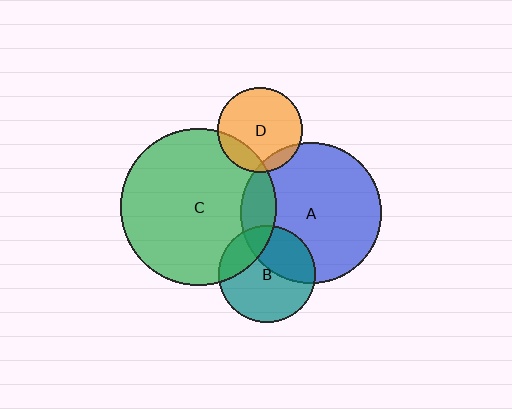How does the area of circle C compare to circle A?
Approximately 1.2 times.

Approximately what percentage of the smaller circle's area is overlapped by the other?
Approximately 20%.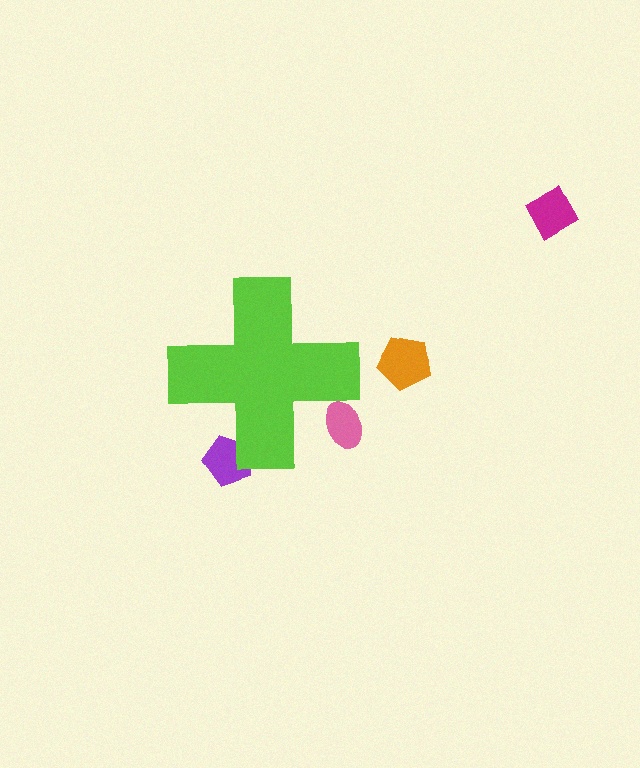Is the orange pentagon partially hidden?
No, the orange pentagon is fully visible.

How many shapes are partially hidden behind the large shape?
2 shapes are partially hidden.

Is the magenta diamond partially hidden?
No, the magenta diamond is fully visible.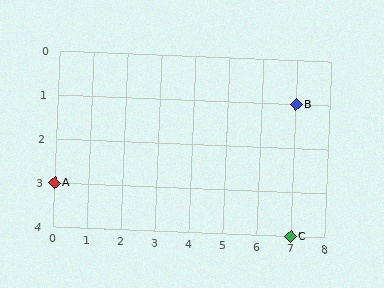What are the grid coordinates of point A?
Point A is at grid coordinates (0, 3).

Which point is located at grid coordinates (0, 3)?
Point A is at (0, 3).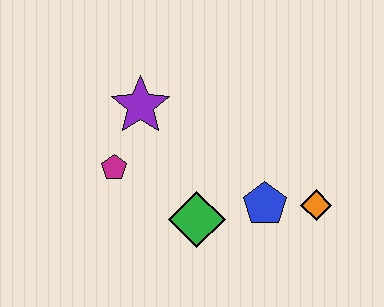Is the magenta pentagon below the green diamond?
No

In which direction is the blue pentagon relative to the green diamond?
The blue pentagon is to the right of the green diamond.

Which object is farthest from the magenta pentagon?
The orange diamond is farthest from the magenta pentagon.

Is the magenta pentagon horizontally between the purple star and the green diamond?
No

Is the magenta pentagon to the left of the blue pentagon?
Yes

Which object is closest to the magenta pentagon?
The purple star is closest to the magenta pentagon.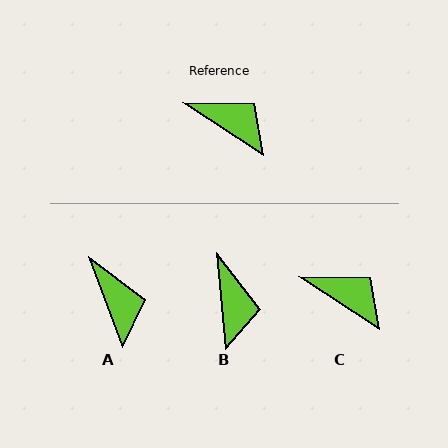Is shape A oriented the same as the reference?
No, it is off by about 35 degrees.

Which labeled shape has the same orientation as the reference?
C.